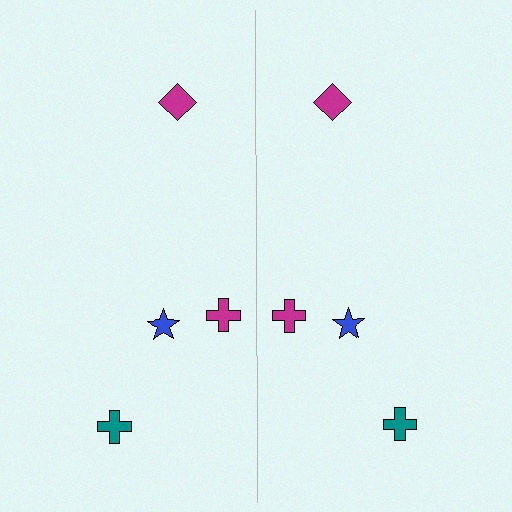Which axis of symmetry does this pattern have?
The pattern has a vertical axis of symmetry running through the center of the image.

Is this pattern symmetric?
Yes, this pattern has bilateral (reflection) symmetry.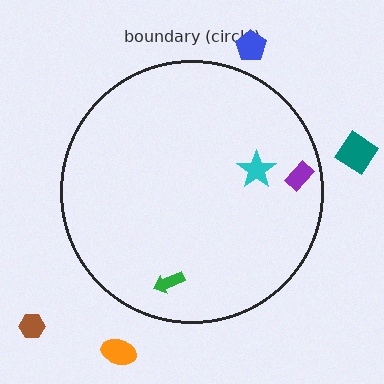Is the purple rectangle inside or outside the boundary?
Inside.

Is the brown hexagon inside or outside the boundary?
Outside.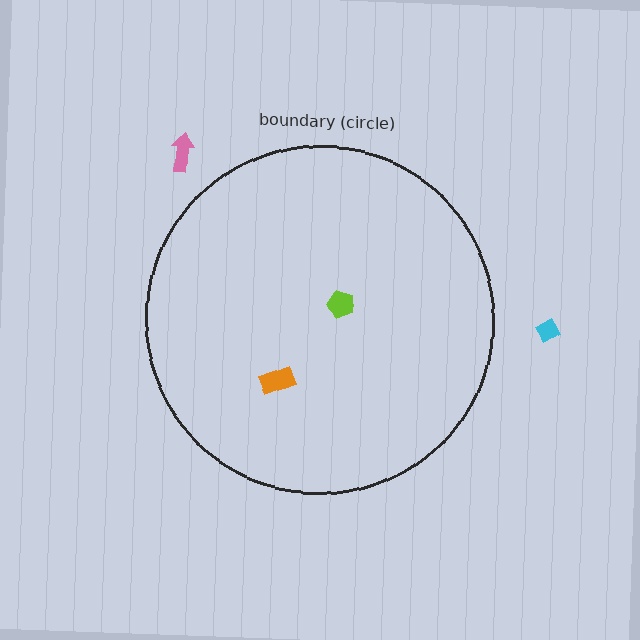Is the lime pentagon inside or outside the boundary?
Inside.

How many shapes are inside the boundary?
2 inside, 2 outside.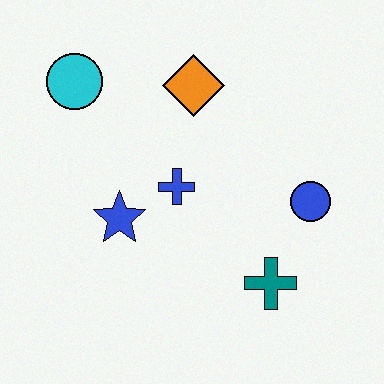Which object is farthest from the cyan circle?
The teal cross is farthest from the cyan circle.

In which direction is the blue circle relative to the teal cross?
The blue circle is above the teal cross.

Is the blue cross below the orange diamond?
Yes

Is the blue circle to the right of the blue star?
Yes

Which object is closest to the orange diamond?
The blue cross is closest to the orange diamond.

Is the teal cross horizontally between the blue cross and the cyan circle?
No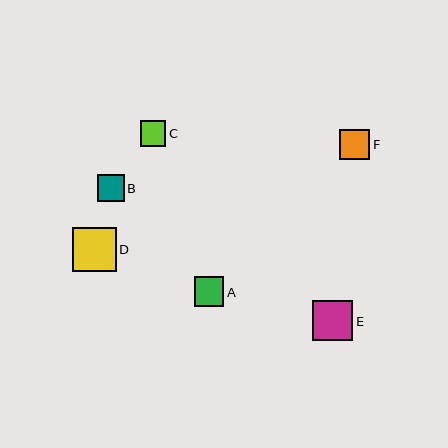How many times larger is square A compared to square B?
Square A is approximately 1.1 times the size of square B.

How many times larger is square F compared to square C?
Square F is approximately 1.2 times the size of square C.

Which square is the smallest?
Square C is the smallest with a size of approximately 26 pixels.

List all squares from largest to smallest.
From largest to smallest: D, E, F, A, B, C.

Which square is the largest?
Square D is the largest with a size of approximately 44 pixels.